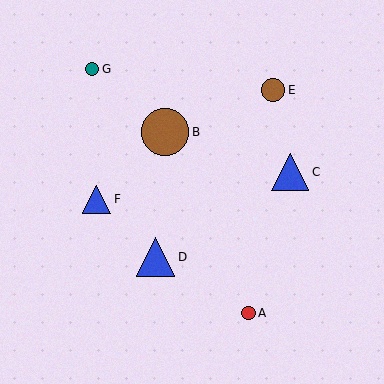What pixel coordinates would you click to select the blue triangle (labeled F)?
Click at (96, 199) to select the blue triangle F.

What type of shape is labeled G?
Shape G is a teal circle.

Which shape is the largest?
The brown circle (labeled B) is the largest.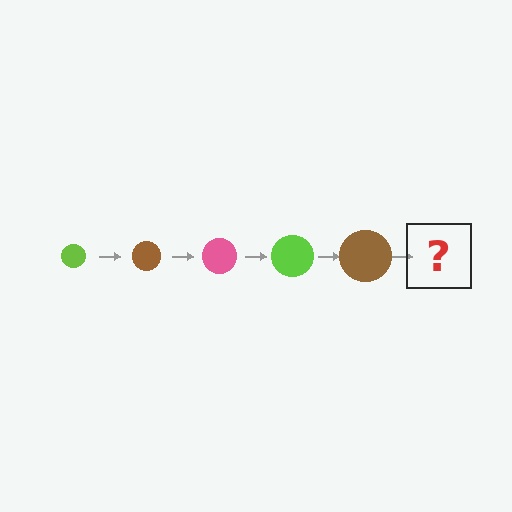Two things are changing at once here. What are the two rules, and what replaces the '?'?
The two rules are that the circle grows larger each step and the color cycles through lime, brown, and pink. The '?' should be a pink circle, larger than the previous one.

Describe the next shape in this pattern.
It should be a pink circle, larger than the previous one.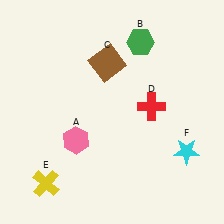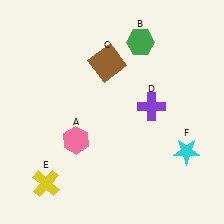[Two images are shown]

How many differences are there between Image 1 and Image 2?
There is 1 difference between the two images.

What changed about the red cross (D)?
In Image 1, D is red. In Image 2, it changed to purple.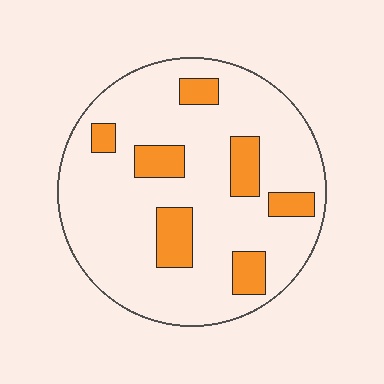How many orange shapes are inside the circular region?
7.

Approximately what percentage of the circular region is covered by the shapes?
Approximately 20%.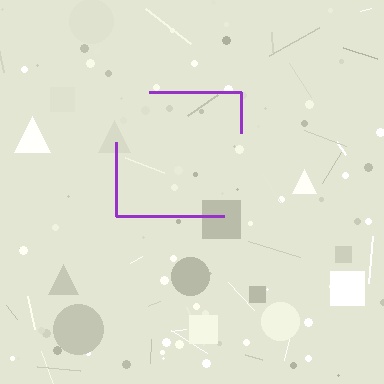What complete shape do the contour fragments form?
The contour fragments form a square.